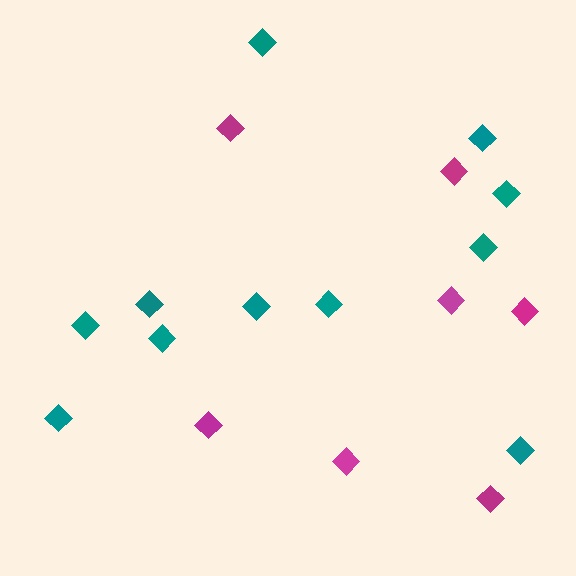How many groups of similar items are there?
There are 2 groups: one group of teal diamonds (11) and one group of magenta diamonds (7).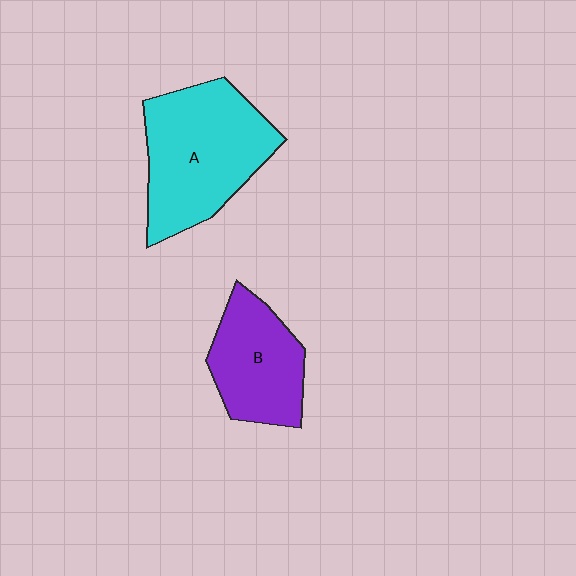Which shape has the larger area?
Shape A (cyan).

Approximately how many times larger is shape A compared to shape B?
Approximately 1.5 times.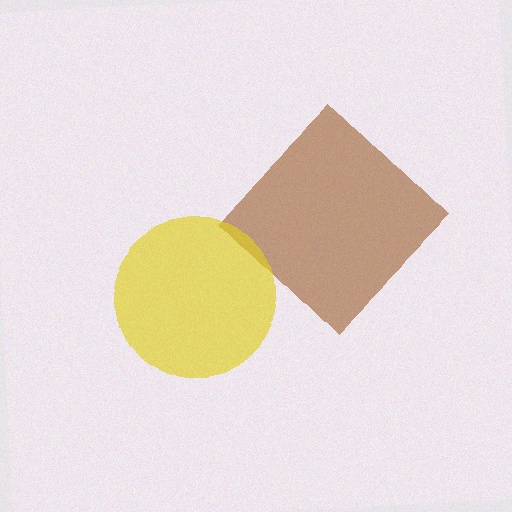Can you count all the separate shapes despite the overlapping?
Yes, there are 2 separate shapes.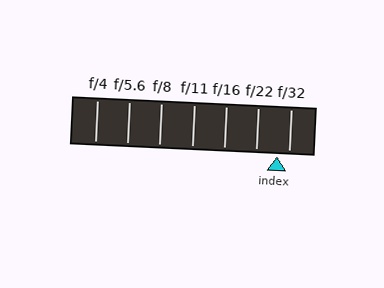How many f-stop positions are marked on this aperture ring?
There are 7 f-stop positions marked.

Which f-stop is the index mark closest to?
The index mark is closest to f/32.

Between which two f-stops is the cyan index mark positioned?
The index mark is between f/22 and f/32.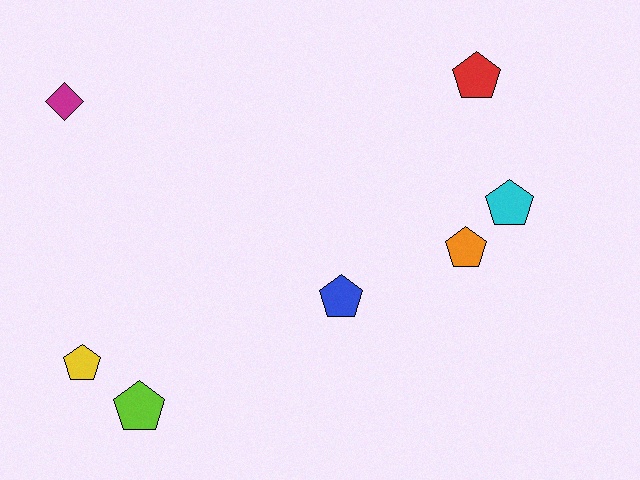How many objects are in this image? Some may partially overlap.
There are 7 objects.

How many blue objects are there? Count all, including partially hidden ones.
There is 1 blue object.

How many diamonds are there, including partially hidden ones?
There is 1 diamond.